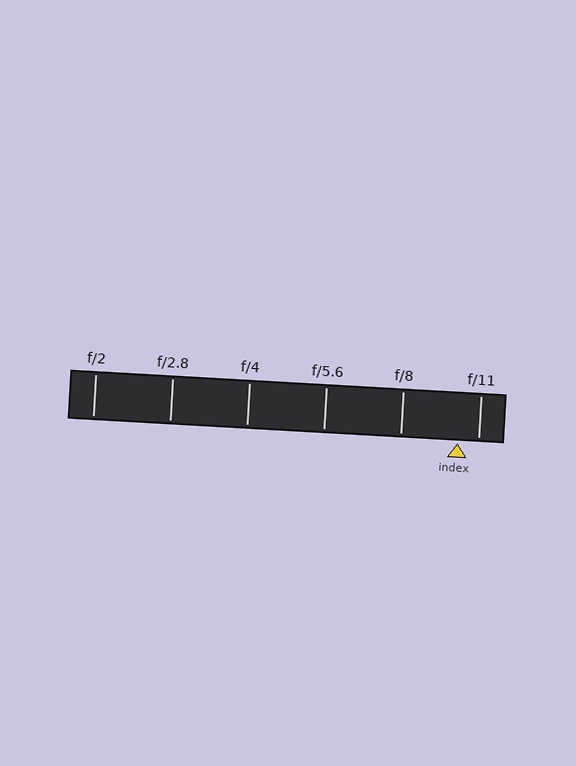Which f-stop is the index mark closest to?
The index mark is closest to f/11.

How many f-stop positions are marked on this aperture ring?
There are 6 f-stop positions marked.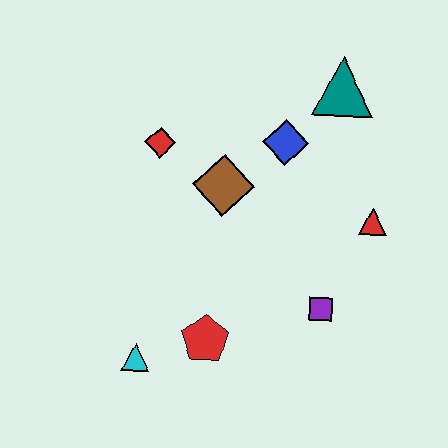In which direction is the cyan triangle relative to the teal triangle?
The cyan triangle is below the teal triangle.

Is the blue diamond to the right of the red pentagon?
Yes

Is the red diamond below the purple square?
No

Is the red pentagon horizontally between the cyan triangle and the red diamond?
No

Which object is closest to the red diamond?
The brown diamond is closest to the red diamond.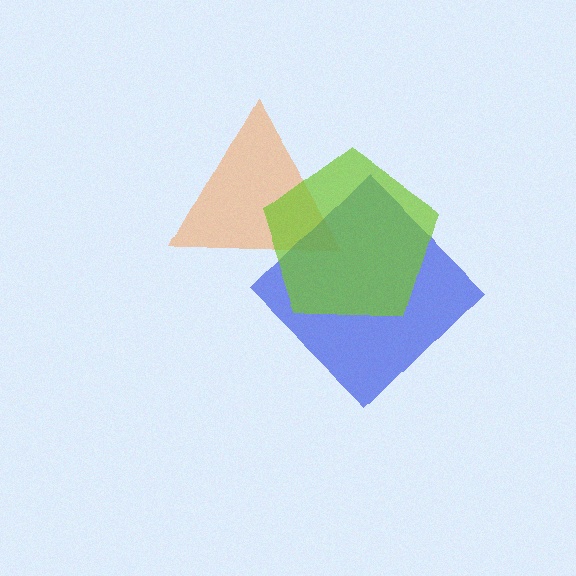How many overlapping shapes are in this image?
There are 3 overlapping shapes in the image.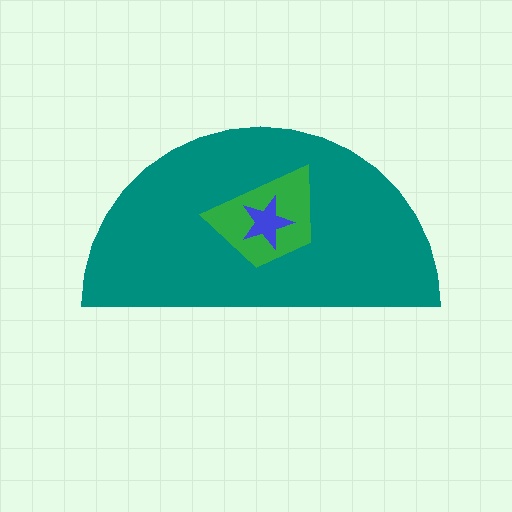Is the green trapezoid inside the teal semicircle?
Yes.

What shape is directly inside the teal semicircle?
The green trapezoid.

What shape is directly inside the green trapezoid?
The blue star.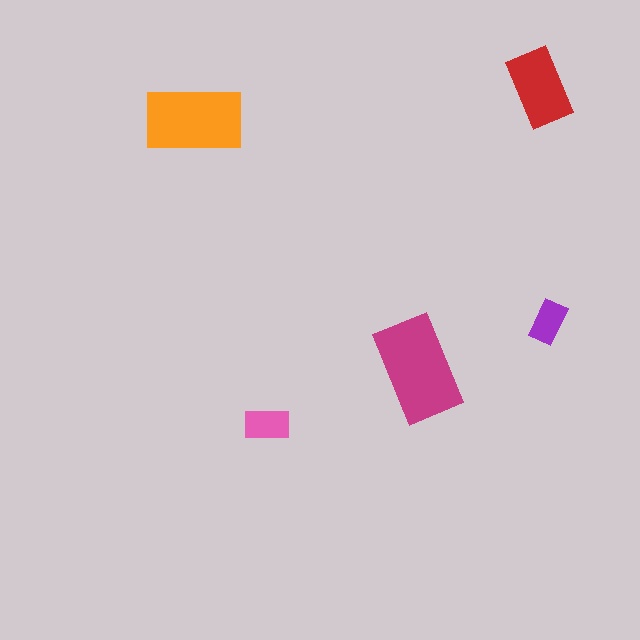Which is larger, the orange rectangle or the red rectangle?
The orange one.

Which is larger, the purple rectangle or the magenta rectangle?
The magenta one.